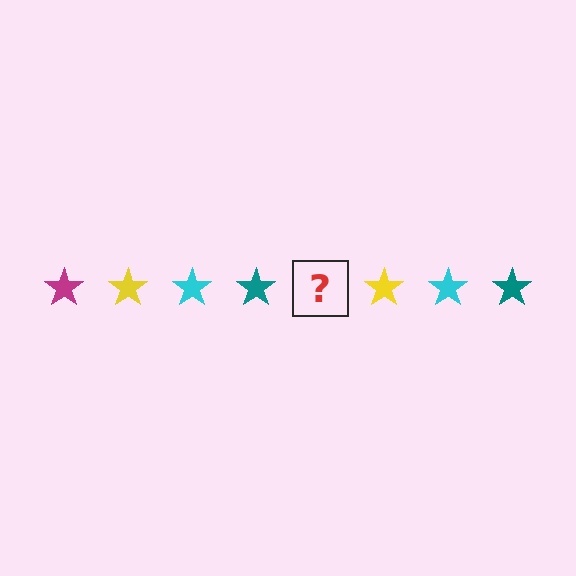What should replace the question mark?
The question mark should be replaced with a magenta star.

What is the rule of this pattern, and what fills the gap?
The rule is that the pattern cycles through magenta, yellow, cyan, teal stars. The gap should be filled with a magenta star.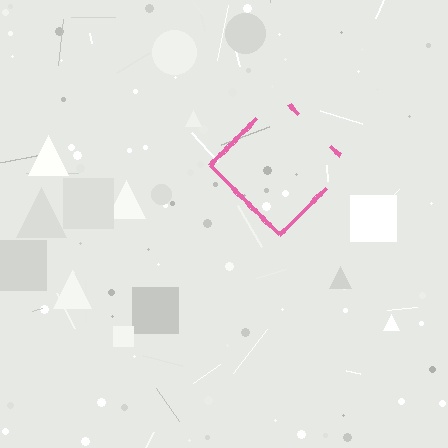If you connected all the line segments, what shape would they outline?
They would outline a diamond.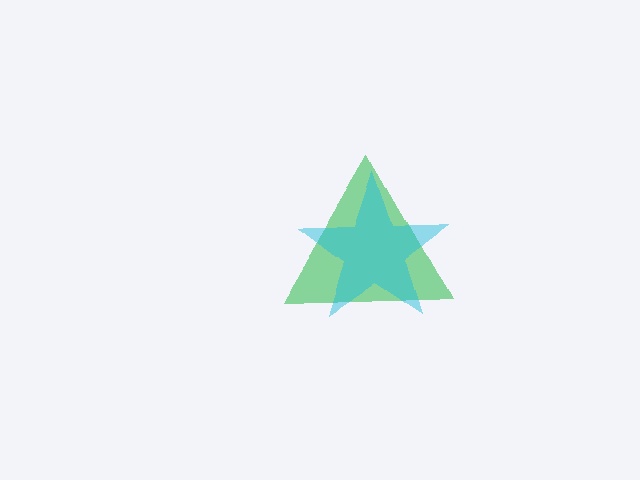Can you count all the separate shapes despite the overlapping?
Yes, there are 2 separate shapes.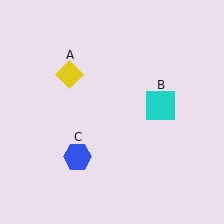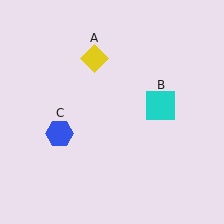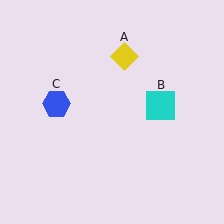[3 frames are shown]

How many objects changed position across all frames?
2 objects changed position: yellow diamond (object A), blue hexagon (object C).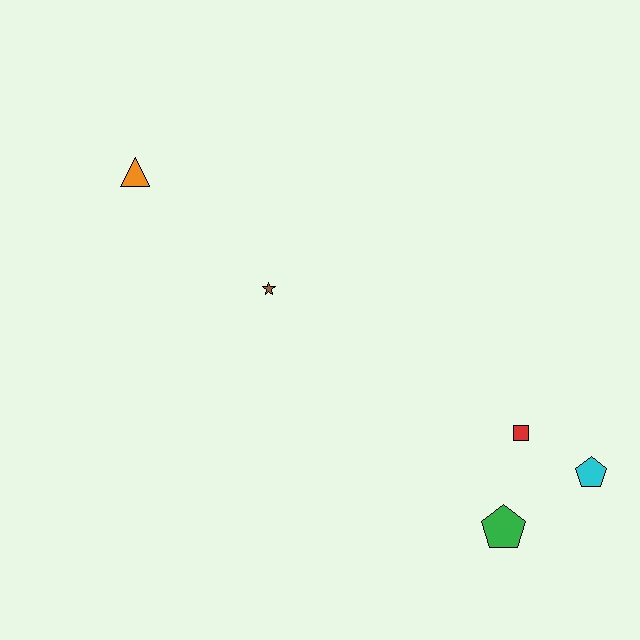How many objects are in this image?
There are 5 objects.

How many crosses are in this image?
There are no crosses.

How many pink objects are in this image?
There are no pink objects.